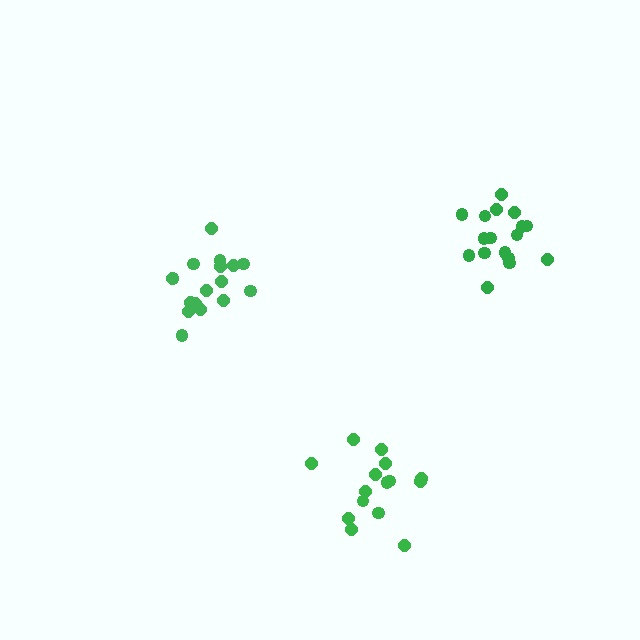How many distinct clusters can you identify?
There are 3 distinct clusters.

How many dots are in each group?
Group 1: 17 dots, Group 2: 17 dots, Group 3: 15 dots (49 total).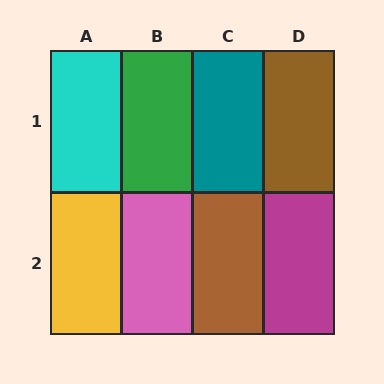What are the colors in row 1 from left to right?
Cyan, green, teal, brown.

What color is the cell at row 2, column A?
Yellow.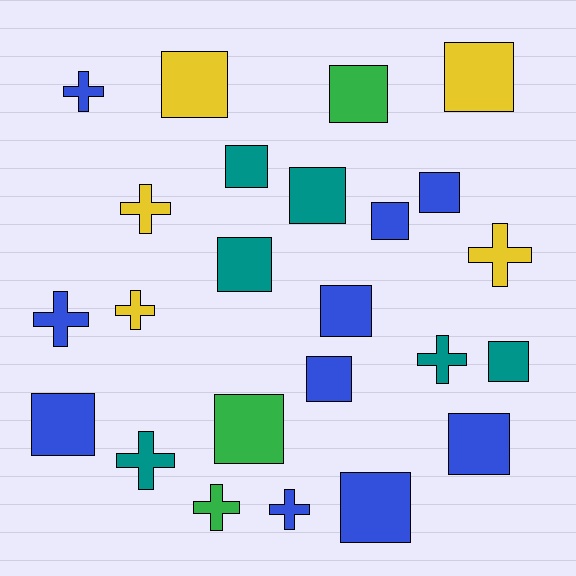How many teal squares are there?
There are 4 teal squares.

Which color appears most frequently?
Blue, with 10 objects.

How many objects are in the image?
There are 24 objects.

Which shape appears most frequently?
Square, with 15 objects.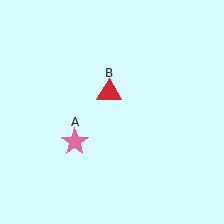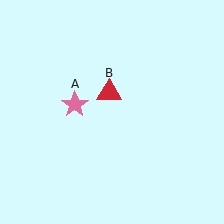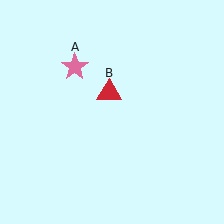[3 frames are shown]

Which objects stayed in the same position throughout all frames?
Red triangle (object B) remained stationary.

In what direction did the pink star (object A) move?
The pink star (object A) moved up.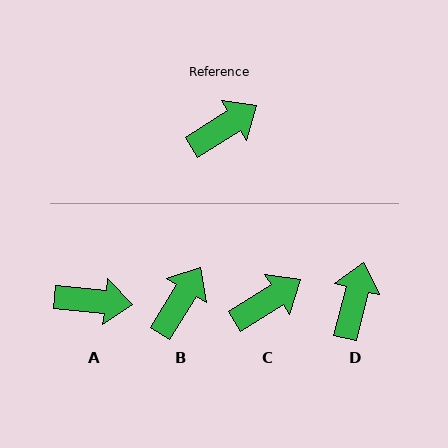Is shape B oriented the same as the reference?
No, it is off by about 26 degrees.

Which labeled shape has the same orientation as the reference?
C.